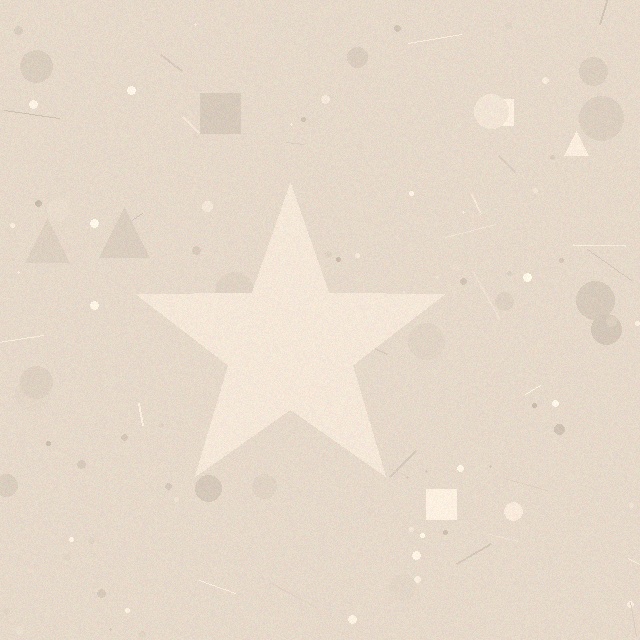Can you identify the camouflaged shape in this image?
The camouflaged shape is a star.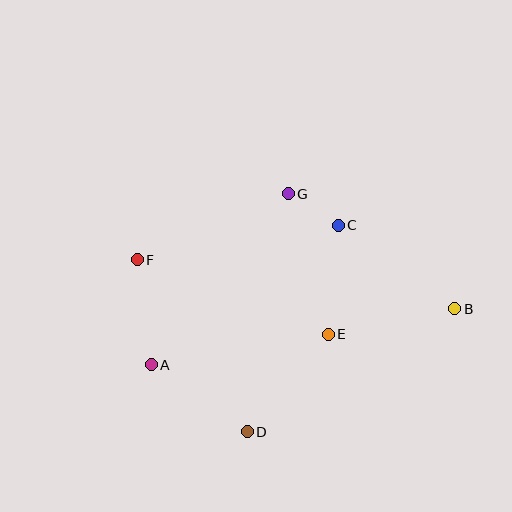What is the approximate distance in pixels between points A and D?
The distance between A and D is approximately 117 pixels.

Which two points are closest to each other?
Points C and G are closest to each other.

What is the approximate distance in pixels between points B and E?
The distance between B and E is approximately 129 pixels.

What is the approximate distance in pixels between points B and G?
The distance between B and G is approximately 202 pixels.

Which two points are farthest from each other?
Points B and F are farthest from each other.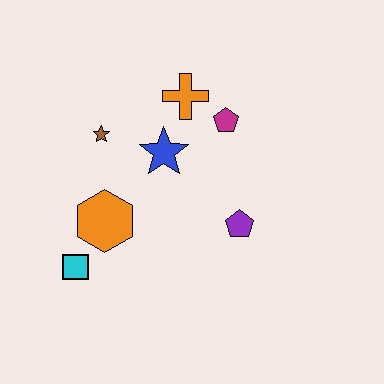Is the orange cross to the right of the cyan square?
Yes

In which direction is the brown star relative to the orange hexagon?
The brown star is above the orange hexagon.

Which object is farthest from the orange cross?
The cyan square is farthest from the orange cross.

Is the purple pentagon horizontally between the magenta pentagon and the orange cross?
No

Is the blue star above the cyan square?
Yes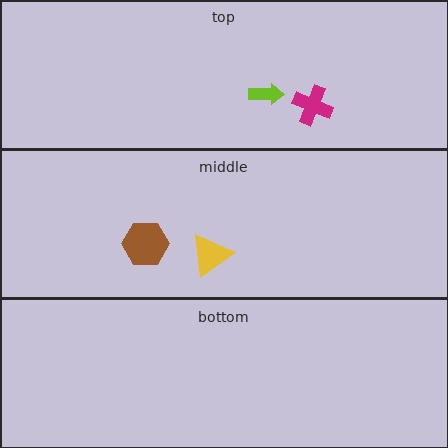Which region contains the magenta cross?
The top region.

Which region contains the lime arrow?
The top region.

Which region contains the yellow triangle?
The middle region.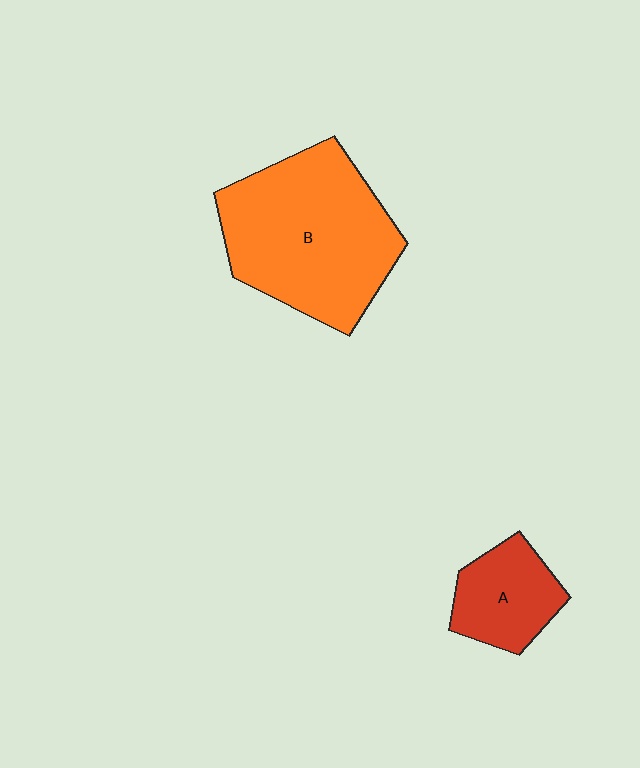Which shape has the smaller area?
Shape A (red).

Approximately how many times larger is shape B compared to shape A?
Approximately 2.5 times.